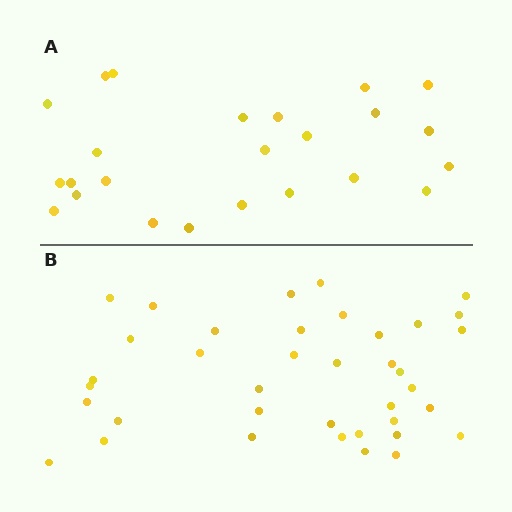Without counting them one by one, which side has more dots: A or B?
Region B (the bottom region) has more dots.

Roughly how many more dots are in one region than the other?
Region B has approximately 15 more dots than region A.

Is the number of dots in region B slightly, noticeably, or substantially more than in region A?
Region B has substantially more. The ratio is roughly 1.6 to 1.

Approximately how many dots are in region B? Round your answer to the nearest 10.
About 40 dots. (The exact count is 38, which rounds to 40.)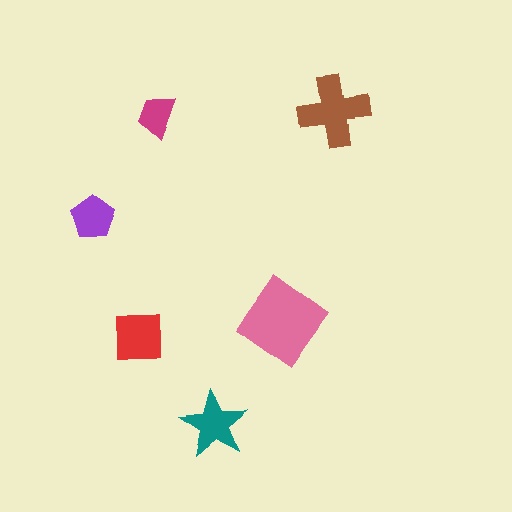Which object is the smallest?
The magenta trapezoid.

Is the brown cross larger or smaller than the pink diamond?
Smaller.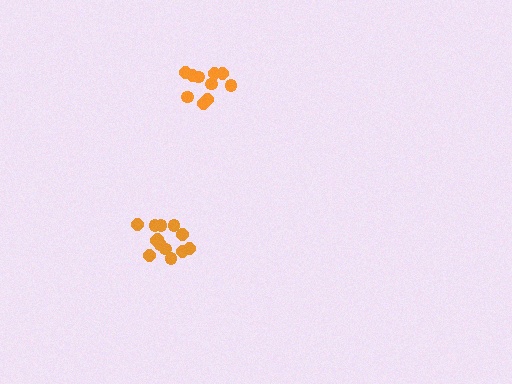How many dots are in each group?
Group 1: 13 dots, Group 2: 10 dots (23 total).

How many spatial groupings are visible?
There are 2 spatial groupings.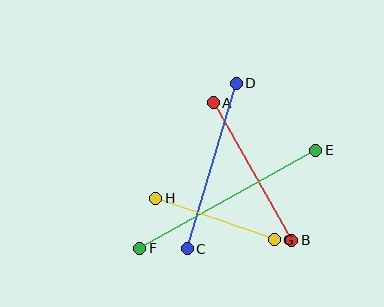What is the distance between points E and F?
The distance is approximately 201 pixels.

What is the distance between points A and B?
The distance is approximately 158 pixels.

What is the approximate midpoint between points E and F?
The midpoint is at approximately (228, 199) pixels.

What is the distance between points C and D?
The distance is approximately 172 pixels.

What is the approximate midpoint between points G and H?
The midpoint is at approximately (215, 219) pixels.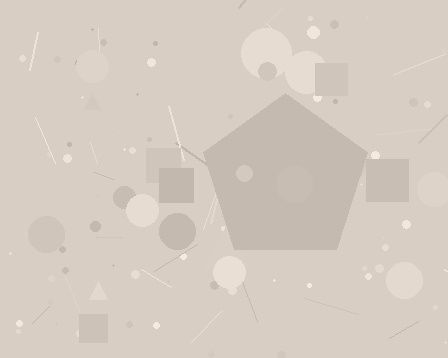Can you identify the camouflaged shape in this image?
The camouflaged shape is a pentagon.